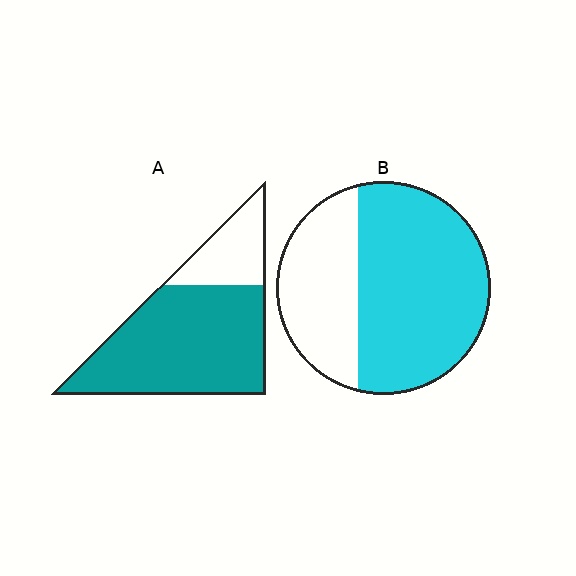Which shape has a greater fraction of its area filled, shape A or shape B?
Shape A.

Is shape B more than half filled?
Yes.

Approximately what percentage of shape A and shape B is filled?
A is approximately 75% and B is approximately 65%.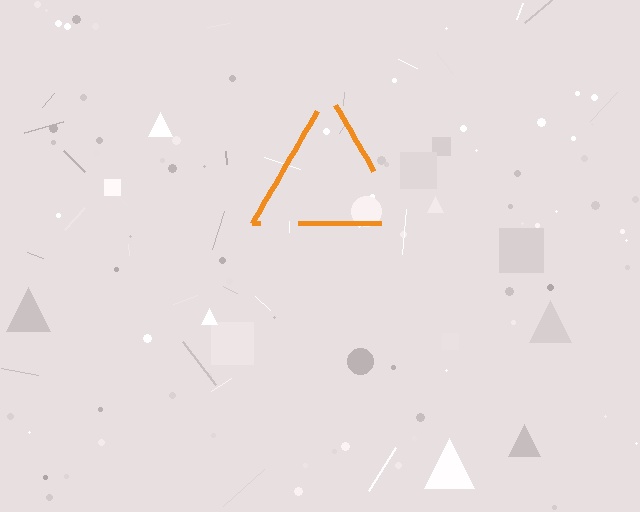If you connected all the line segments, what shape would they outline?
They would outline a triangle.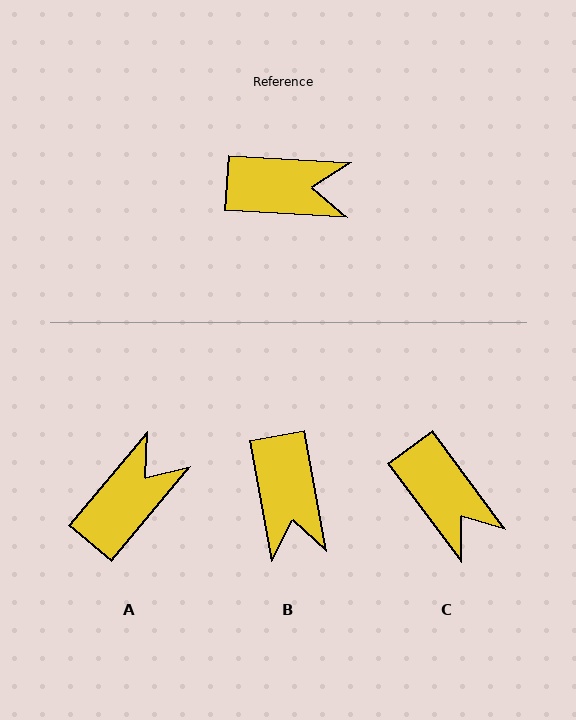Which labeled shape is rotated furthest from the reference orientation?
B, about 76 degrees away.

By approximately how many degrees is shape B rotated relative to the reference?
Approximately 76 degrees clockwise.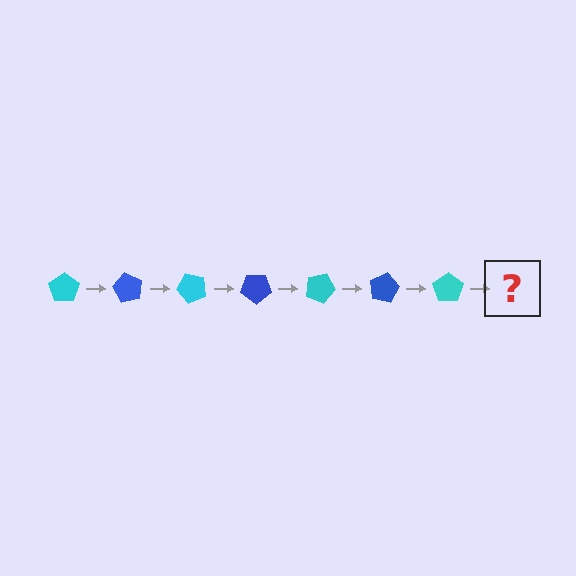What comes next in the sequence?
The next element should be a blue pentagon, rotated 420 degrees from the start.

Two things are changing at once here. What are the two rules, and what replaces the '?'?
The two rules are that it rotates 60 degrees each step and the color cycles through cyan and blue. The '?' should be a blue pentagon, rotated 420 degrees from the start.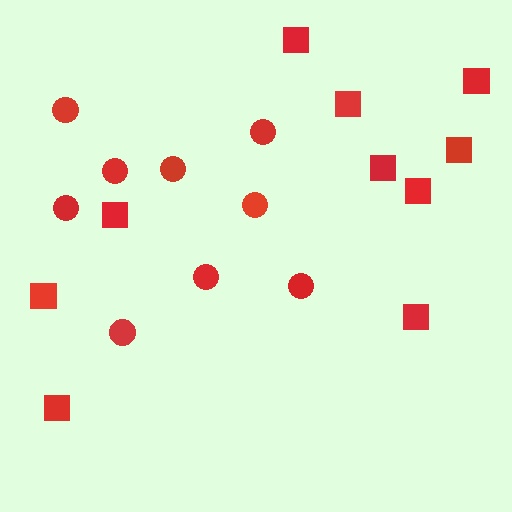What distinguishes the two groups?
There are 2 groups: one group of circles (9) and one group of squares (10).